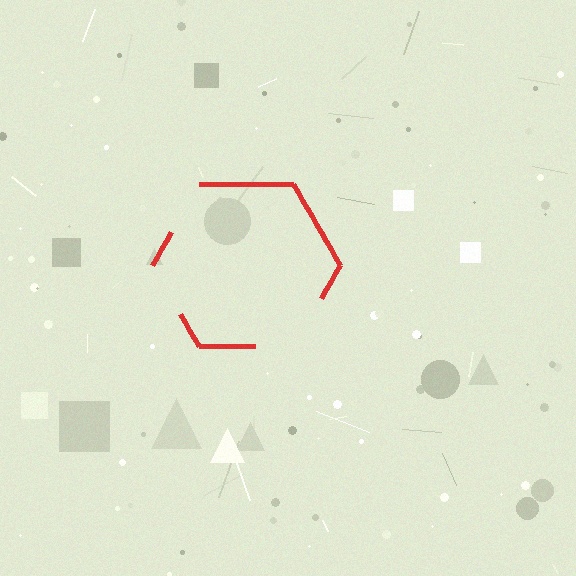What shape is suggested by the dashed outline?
The dashed outline suggests a hexagon.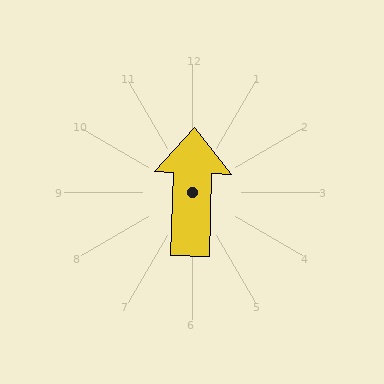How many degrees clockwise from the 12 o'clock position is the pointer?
Approximately 2 degrees.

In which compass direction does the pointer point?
North.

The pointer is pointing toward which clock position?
Roughly 12 o'clock.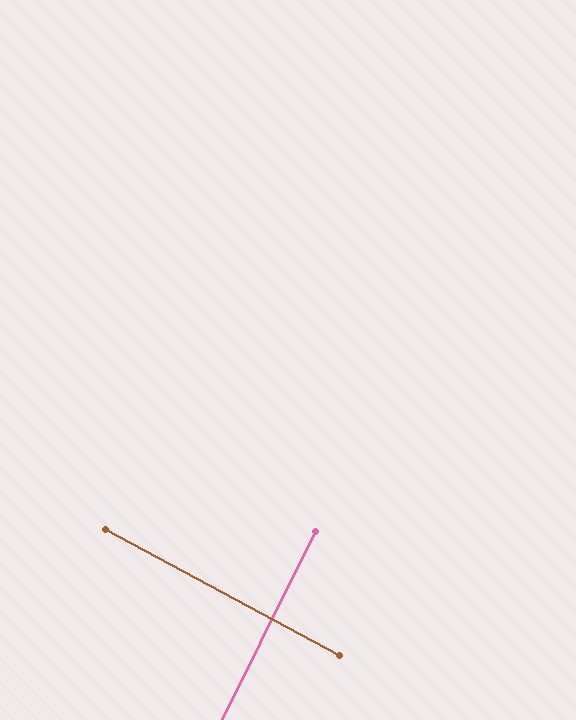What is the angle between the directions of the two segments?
Approximately 88 degrees.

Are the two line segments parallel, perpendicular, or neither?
Perpendicular — they meet at approximately 88°.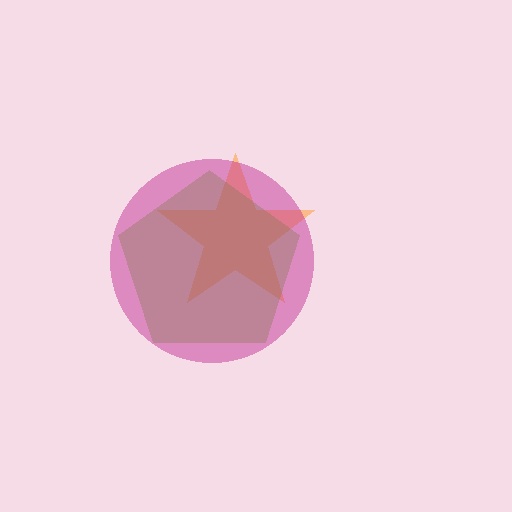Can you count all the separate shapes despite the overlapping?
Yes, there are 3 separate shapes.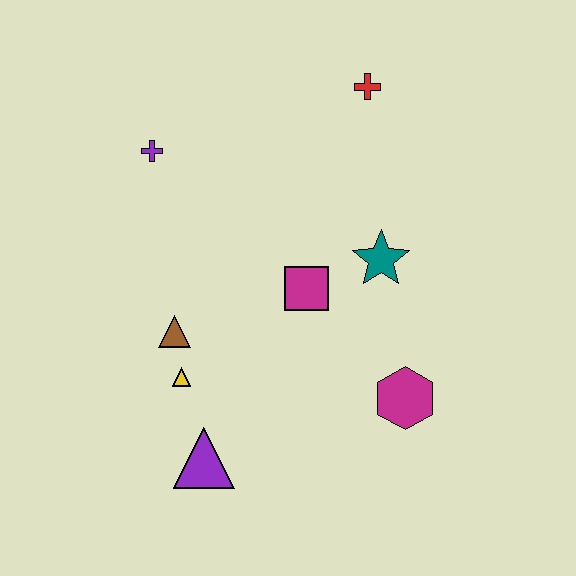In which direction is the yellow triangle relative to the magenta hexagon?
The yellow triangle is to the left of the magenta hexagon.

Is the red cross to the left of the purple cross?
No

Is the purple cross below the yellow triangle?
No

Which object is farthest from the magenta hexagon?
The purple cross is farthest from the magenta hexagon.